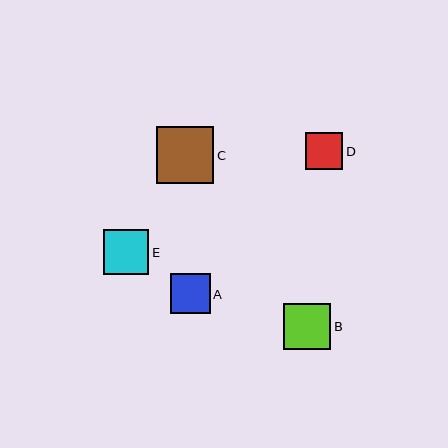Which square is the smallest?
Square D is the smallest with a size of approximately 37 pixels.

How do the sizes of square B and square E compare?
Square B and square E are approximately the same size.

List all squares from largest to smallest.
From largest to smallest: C, B, E, A, D.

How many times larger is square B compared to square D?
Square B is approximately 1.3 times the size of square D.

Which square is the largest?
Square C is the largest with a size of approximately 57 pixels.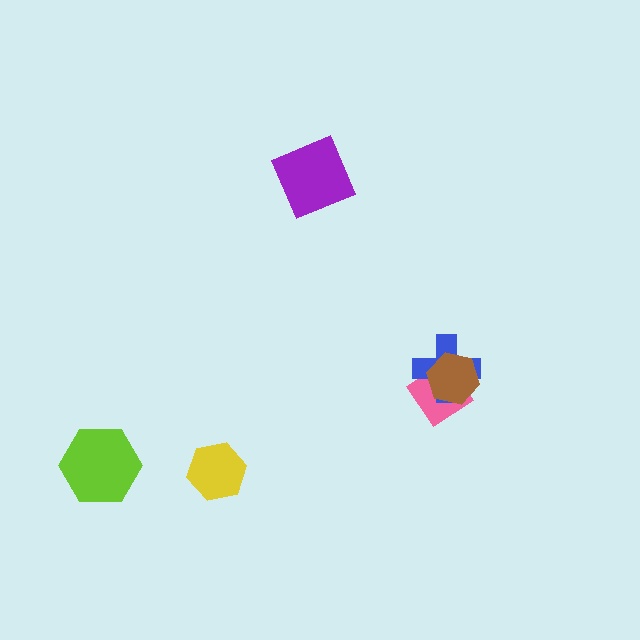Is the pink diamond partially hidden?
Yes, it is partially covered by another shape.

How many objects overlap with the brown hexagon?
2 objects overlap with the brown hexagon.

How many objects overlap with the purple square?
0 objects overlap with the purple square.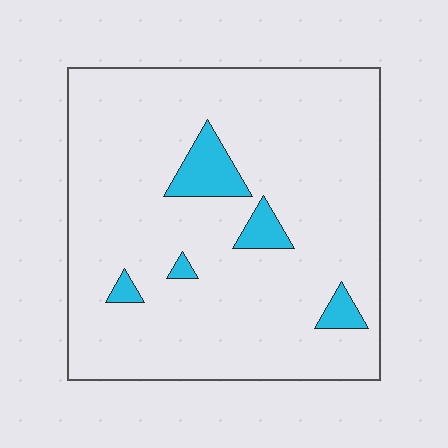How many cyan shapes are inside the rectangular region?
5.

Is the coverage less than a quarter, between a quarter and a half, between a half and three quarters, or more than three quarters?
Less than a quarter.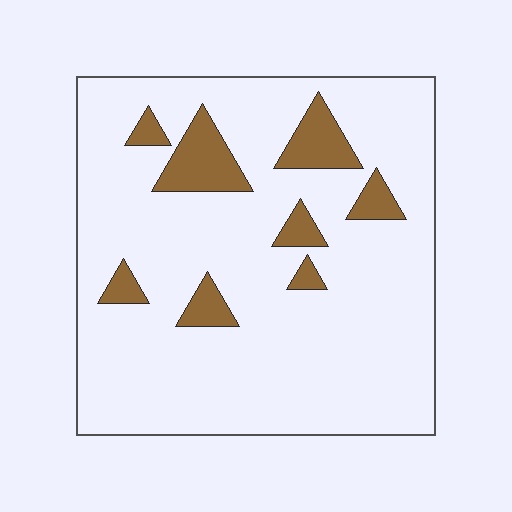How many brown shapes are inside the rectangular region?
8.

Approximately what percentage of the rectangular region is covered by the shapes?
Approximately 10%.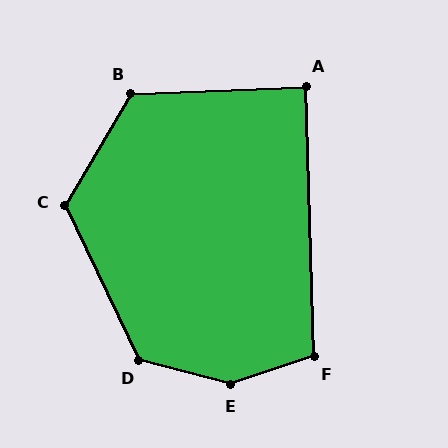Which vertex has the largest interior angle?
E, at approximately 147 degrees.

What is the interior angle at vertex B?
Approximately 123 degrees (obtuse).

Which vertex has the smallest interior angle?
A, at approximately 89 degrees.